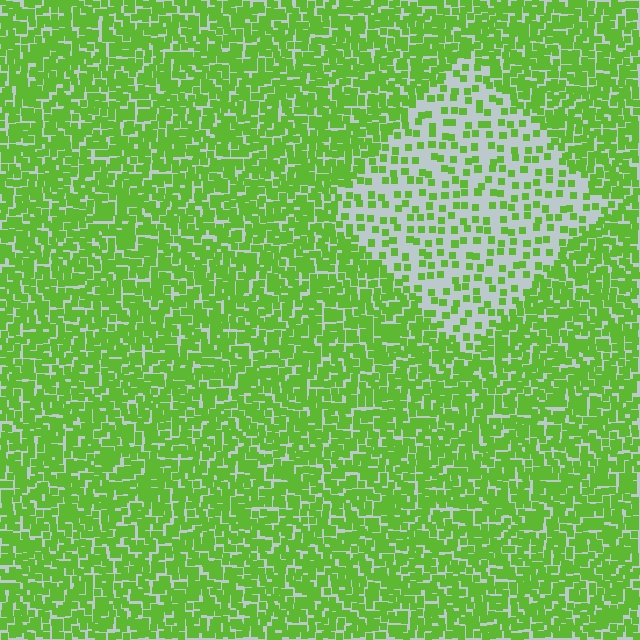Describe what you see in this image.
The image contains small lime elements arranged at two different densities. A diamond-shaped region is visible where the elements are less densely packed than the surrounding area.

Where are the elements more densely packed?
The elements are more densely packed outside the diamond boundary.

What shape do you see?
I see a diamond.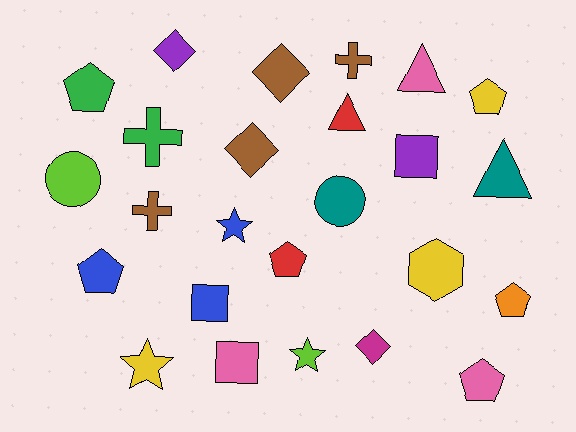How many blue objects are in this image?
There are 3 blue objects.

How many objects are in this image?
There are 25 objects.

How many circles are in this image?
There are 2 circles.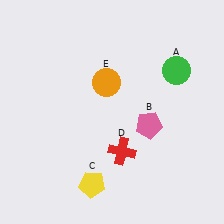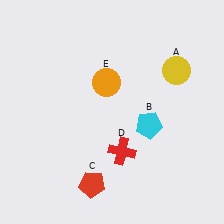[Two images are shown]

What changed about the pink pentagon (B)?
In Image 1, B is pink. In Image 2, it changed to cyan.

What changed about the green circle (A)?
In Image 1, A is green. In Image 2, it changed to yellow.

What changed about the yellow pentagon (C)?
In Image 1, C is yellow. In Image 2, it changed to red.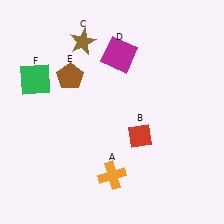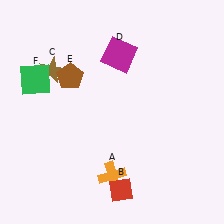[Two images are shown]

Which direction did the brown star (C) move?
The brown star (C) moved left.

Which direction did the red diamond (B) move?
The red diamond (B) moved down.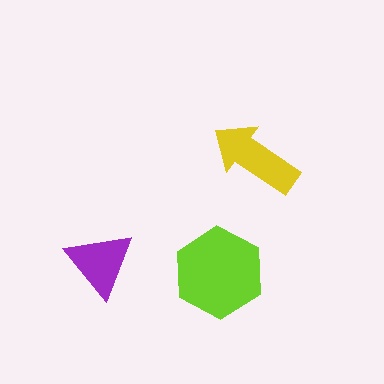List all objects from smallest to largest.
The purple triangle, the yellow arrow, the lime hexagon.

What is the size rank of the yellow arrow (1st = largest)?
2nd.